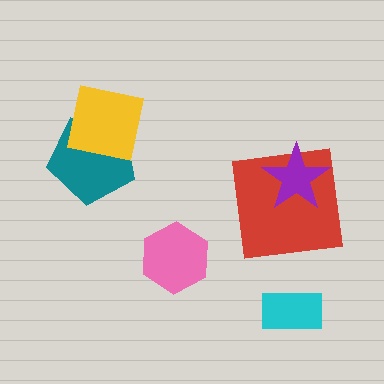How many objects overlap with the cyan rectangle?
0 objects overlap with the cyan rectangle.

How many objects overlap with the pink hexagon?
0 objects overlap with the pink hexagon.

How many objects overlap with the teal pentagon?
1 object overlaps with the teal pentagon.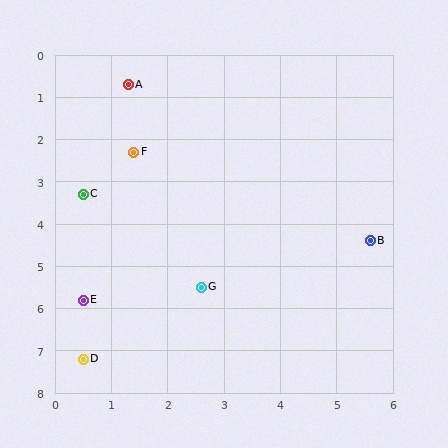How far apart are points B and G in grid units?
Points B and G are about 3.2 grid units apart.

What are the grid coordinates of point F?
Point F is at approximately (1.4, 2.3).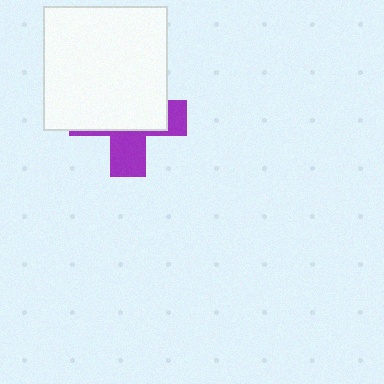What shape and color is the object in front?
The object in front is a white square.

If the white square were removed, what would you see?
You would see the complete purple cross.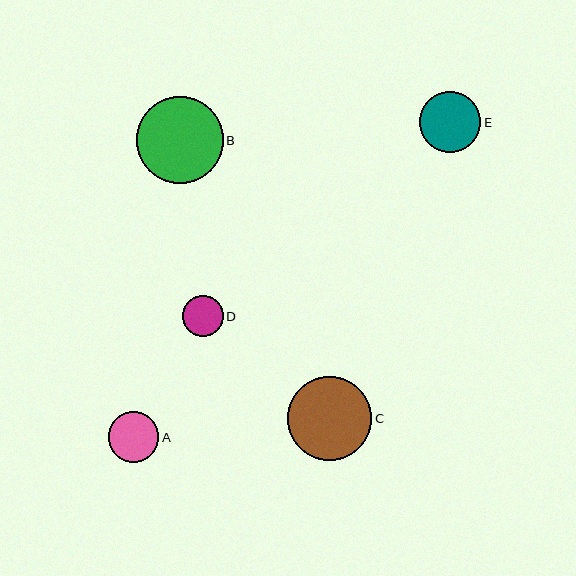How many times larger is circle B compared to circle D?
Circle B is approximately 2.1 times the size of circle D.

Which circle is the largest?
Circle B is the largest with a size of approximately 87 pixels.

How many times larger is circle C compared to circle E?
Circle C is approximately 1.4 times the size of circle E.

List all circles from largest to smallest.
From largest to smallest: B, C, E, A, D.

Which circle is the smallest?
Circle D is the smallest with a size of approximately 41 pixels.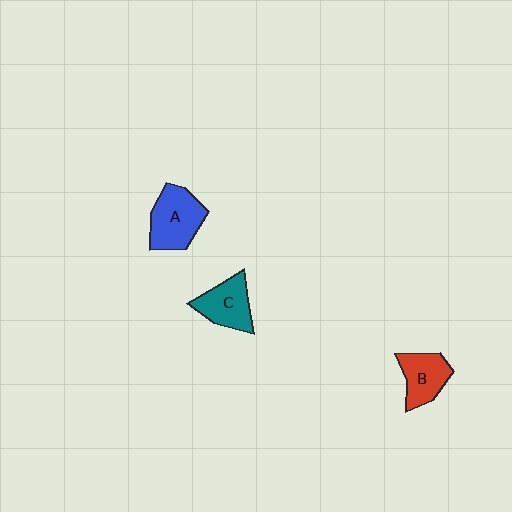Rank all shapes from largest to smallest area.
From largest to smallest: A (blue), C (teal), B (red).